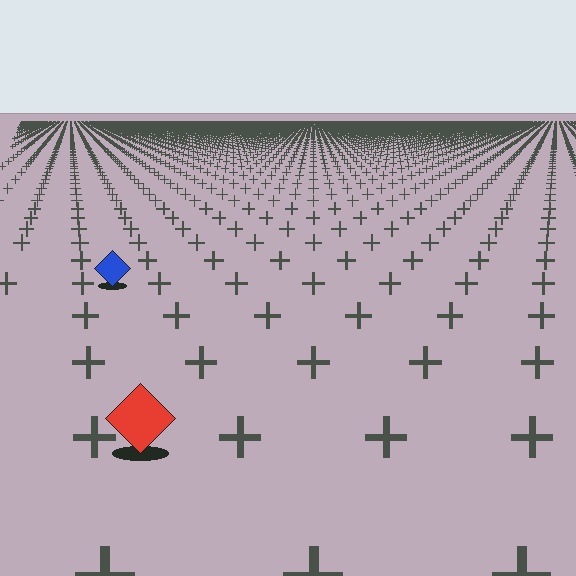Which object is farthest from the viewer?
The blue diamond is farthest from the viewer. It appears smaller and the ground texture around it is denser.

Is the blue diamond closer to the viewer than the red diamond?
No. The red diamond is closer — you can tell from the texture gradient: the ground texture is coarser near it.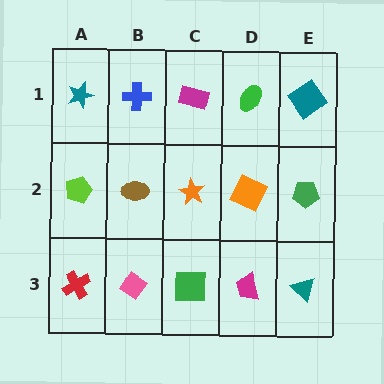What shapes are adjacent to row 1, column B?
A brown ellipse (row 2, column B), a teal star (row 1, column A), a magenta rectangle (row 1, column C).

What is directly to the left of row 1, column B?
A teal star.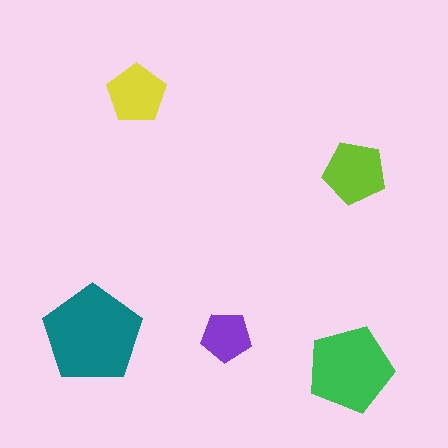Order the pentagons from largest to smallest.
the teal one, the green one, the lime one, the yellow one, the purple one.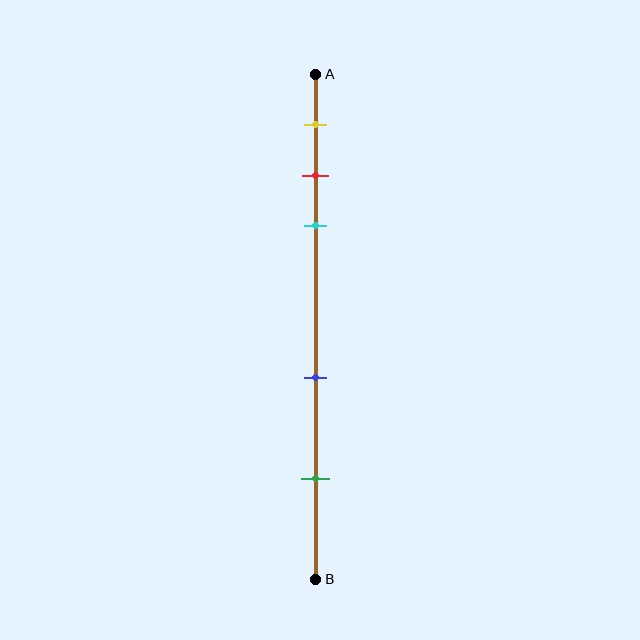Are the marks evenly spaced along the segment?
No, the marks are not evenly spaced.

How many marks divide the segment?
There are 5 marks dividing the segment.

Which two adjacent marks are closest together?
The red and cyan marks are the closest adjacent pair.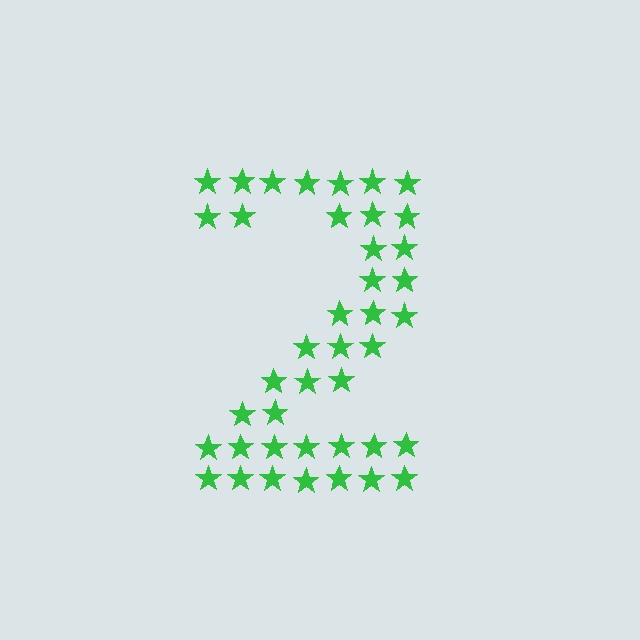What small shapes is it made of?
It is made of small stars.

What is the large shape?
The large shape is the digit 2.